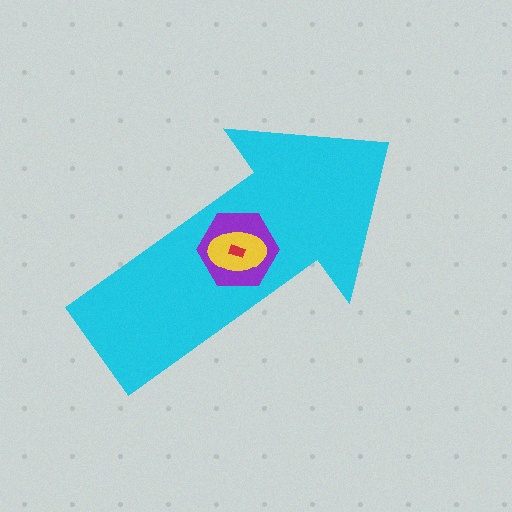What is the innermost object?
The red rectangle.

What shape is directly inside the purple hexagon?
The yellow ellipse.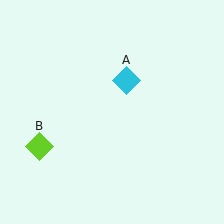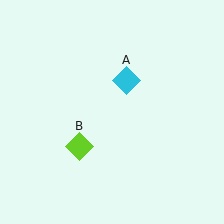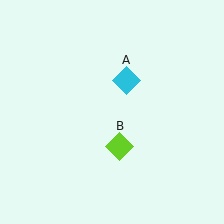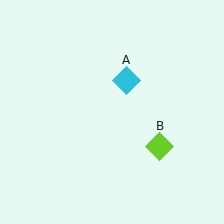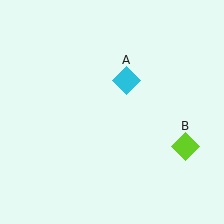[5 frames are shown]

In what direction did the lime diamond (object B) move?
The lime diamond (object B) moved right.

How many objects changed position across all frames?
1 object changed position: lime diamond (object B).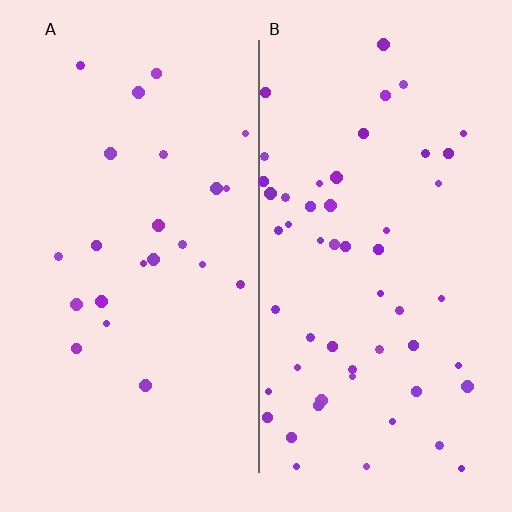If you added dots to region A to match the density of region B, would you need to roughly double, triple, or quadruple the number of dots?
Approximately double.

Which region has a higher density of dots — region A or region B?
B (the right).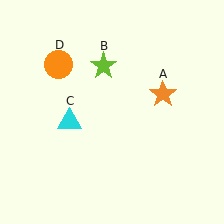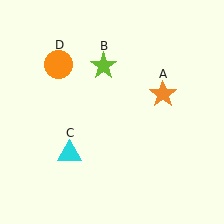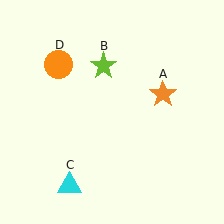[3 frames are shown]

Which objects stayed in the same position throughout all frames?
Orange star (object A) and lime star (object B) and orange circle (object D) remained stationary.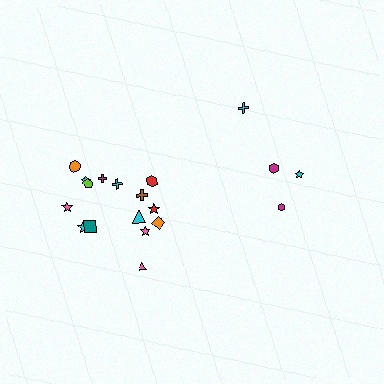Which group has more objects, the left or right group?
The left group.